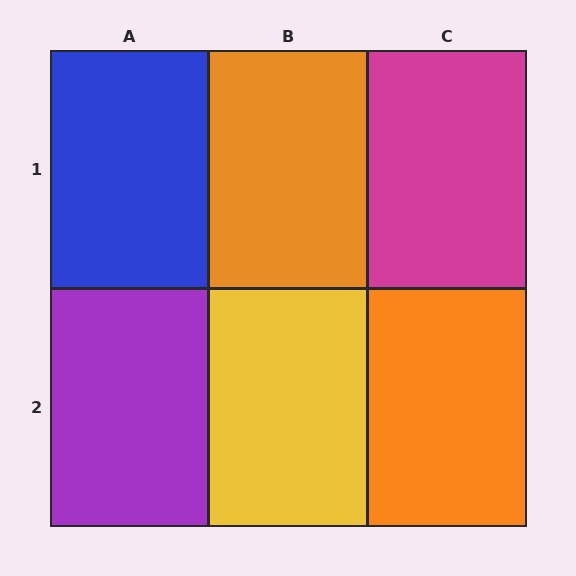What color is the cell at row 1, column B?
Orange.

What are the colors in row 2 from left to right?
Purple, yellow, orange.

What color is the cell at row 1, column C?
Magenta.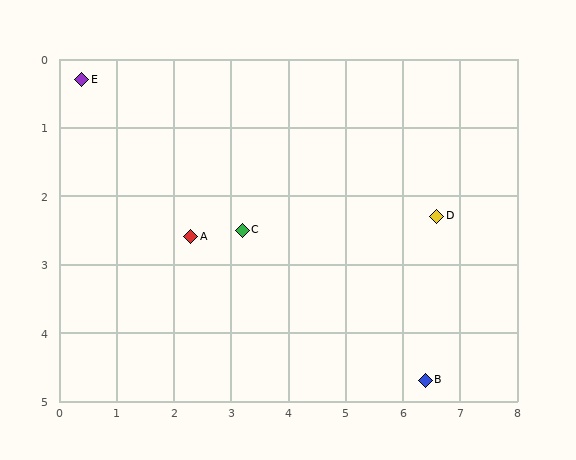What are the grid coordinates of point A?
Point A is at approximately (2.3, 2.6).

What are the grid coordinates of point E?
Point E is at approximately (0.4, 0.3).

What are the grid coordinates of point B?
Point B is at approximately (6.4, 4.7).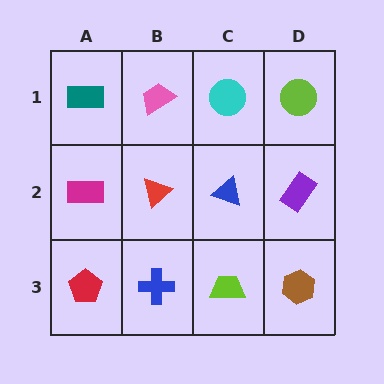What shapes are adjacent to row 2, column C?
A cyan circle (row 1, column C), a lime trapezoid (row 3, column C), a red triangle (row 2, column B), a purple rectangle (row 2, column D).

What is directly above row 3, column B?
A red triangle.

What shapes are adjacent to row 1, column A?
A magenta rectangle (row 2, column A), a pink trapezoid (row 1, column B).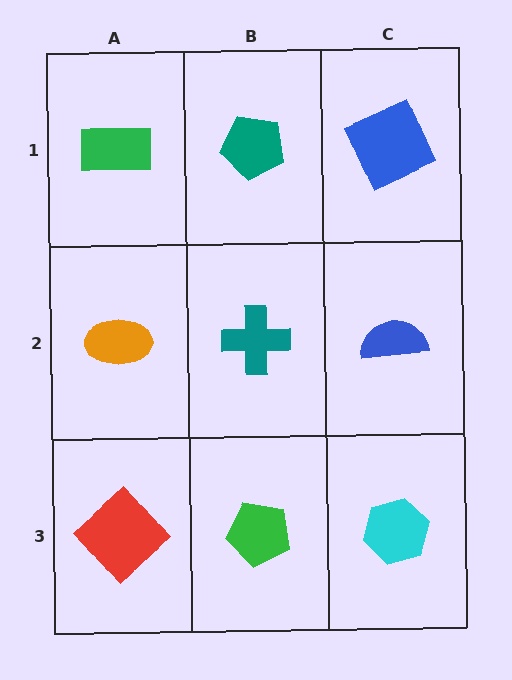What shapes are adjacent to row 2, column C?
A blue square (row 1, column C), a cyan hexagon (row 3, column C), a teal cross (row 2, column B).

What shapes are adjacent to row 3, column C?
A blue semicircle (row 2, column C), a green pentagon (row 3, column B).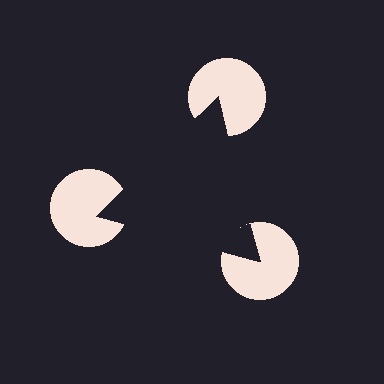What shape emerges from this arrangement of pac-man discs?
An illusory triangle — its edges are inferred from the aligned wedge cuts in the pac-man discs, not physically drawn.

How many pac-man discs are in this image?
There are 3 — one at each vertex of the illusory triangle.